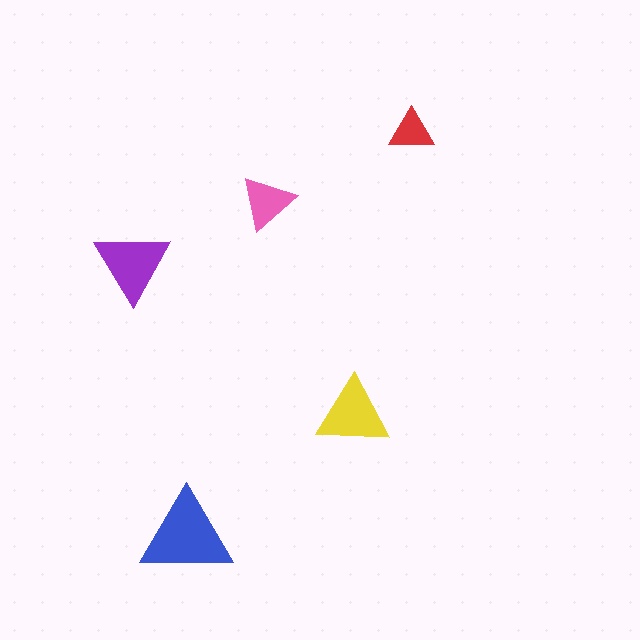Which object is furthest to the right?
The red triangle is rightmost.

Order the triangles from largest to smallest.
the blue one, the purple one, the yellow one, the pink one, the red one.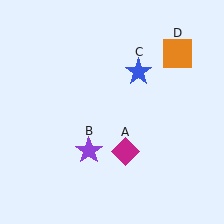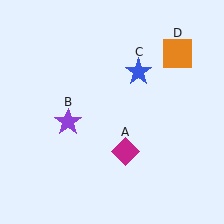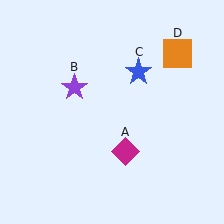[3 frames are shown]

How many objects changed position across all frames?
1 object changed position: purple star (object B).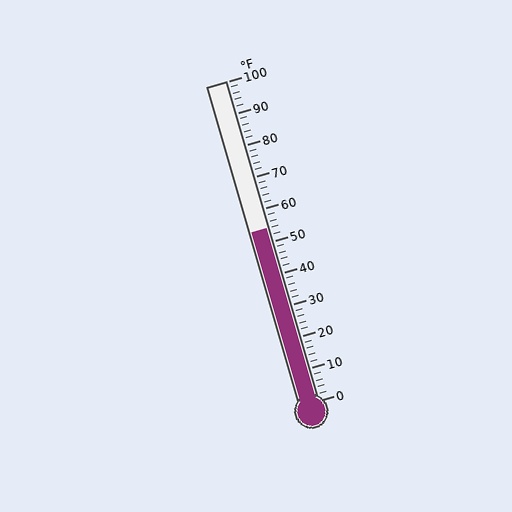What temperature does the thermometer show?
The thermometer shows approximately 54°F.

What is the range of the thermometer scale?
The thermometer scale ranges from 0°F to 100°F.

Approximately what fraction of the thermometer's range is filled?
The thermometer is filled to approximately 55% of its range.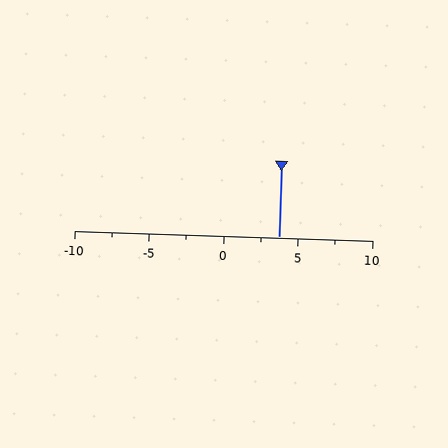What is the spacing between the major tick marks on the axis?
The major ticks are spaced 5 apart.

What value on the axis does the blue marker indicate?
The marker indicates approximately 3.8.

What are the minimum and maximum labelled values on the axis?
The axis runs from -10 to 10.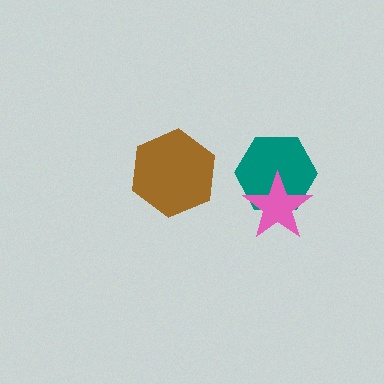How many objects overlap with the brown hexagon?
0 objects overlap with the brown hexagon.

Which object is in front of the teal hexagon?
The pink star is in front of the teal hexagon.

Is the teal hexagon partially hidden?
Yes, it is partially covered by another shape.